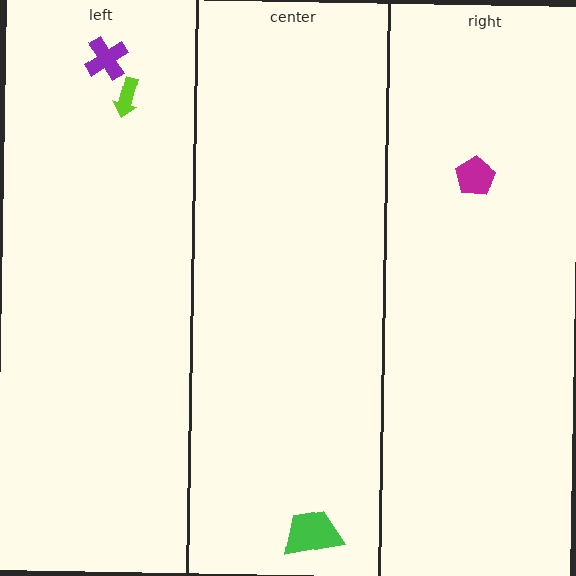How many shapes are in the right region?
1.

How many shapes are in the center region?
1.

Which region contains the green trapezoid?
The center region.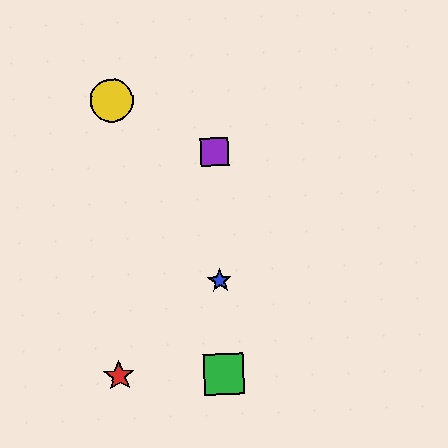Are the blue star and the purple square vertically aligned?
Yes, both are at x≈220.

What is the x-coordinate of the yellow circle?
The yellow circle is at x≈112.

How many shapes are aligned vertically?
3 shapes (the blue star, the green square, the purple square) are aligned vertically.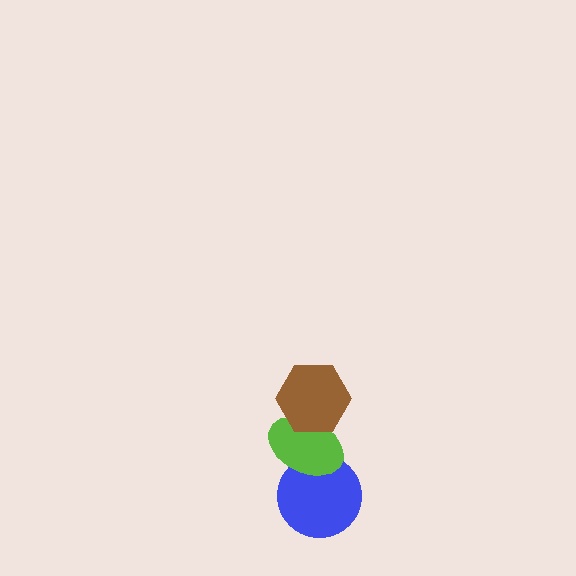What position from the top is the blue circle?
The blue circle is 3rd from the top.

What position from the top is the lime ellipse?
The lime ellipse is 2nd from the top.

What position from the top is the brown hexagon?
The brown hexagon is 1st from the top.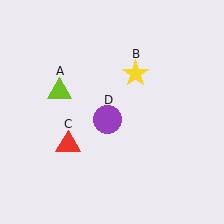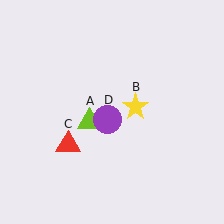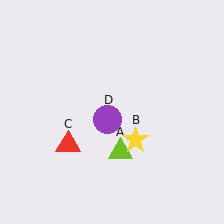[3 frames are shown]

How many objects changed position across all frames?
2 objects changed position: lime triangle (object A), yellow star (object B).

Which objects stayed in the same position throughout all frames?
Red triangle (object C) and purple circle (object D) remained stationary.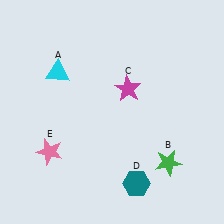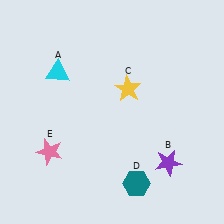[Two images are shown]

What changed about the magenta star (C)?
In Image 1, C is magenta. In Image 2, it changed to yellow.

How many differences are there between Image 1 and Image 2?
There are 2 differences between the two images.